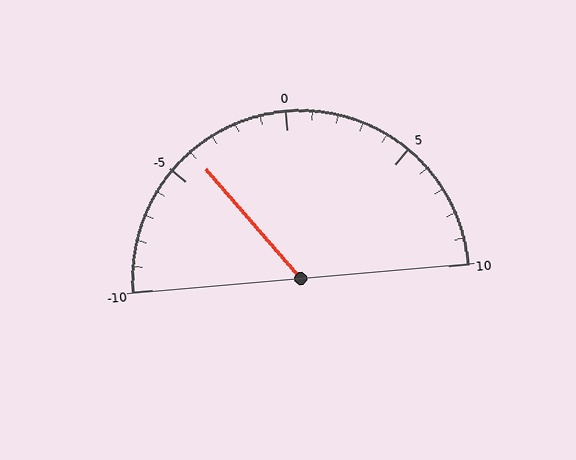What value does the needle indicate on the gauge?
The needle indicates approximately -4.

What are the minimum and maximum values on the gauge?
The gauge ranges from -10 to 10.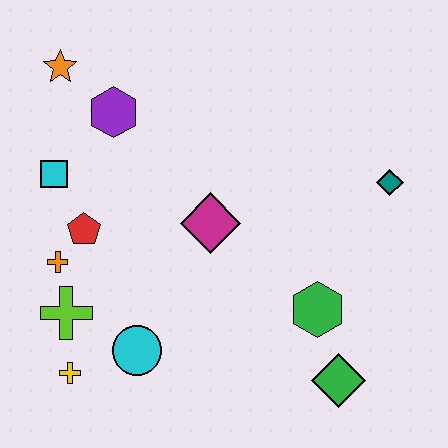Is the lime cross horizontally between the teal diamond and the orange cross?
Yes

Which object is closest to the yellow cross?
The lime cross is closest to the yellow cross.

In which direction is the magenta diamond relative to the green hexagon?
The magenta diamond is to the left of the green hexagon.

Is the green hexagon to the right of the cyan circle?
Yes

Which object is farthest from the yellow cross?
The teal diamond is farthest from the yellow cross.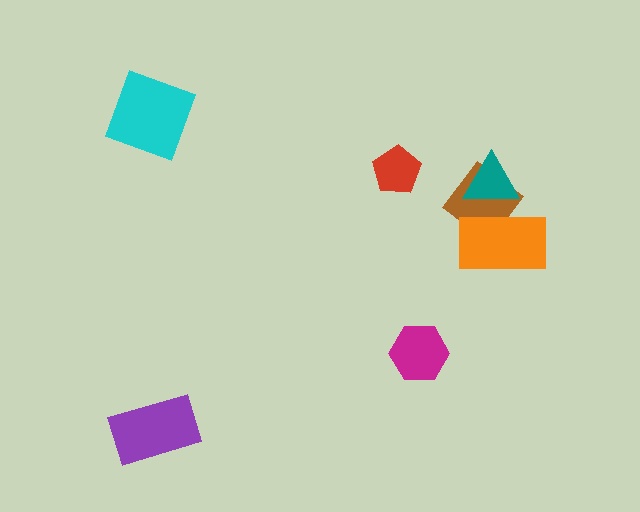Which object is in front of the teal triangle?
The orange rectangle is in front of the teal triangle.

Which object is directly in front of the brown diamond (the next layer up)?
The teal triangle is directly in front of the brown diamond.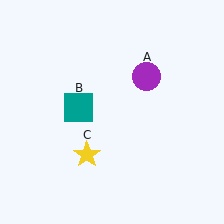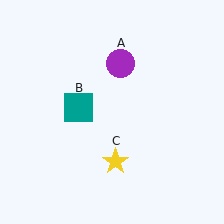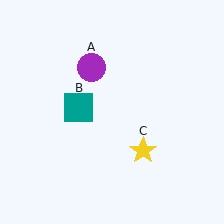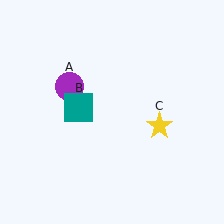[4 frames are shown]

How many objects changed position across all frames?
2 objects changed position: purple circle (object A), yellow star (object C).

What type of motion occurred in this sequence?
The purple circle (object A), yellow star (object C) rotated counterclockwise around the center of the scene.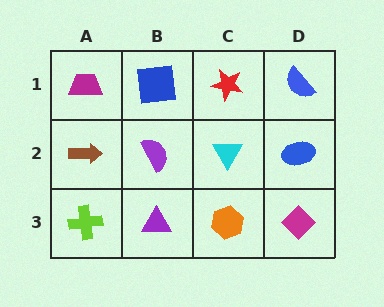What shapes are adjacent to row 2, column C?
A red star (row 1, column C), an orange hexagon (row 3, column C), a purple semicircle (row 2, column B), a blue ellipse (row 2, column D).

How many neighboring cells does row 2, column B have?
4.